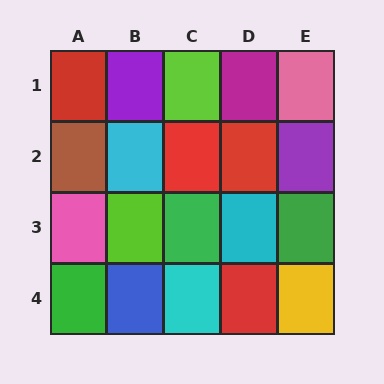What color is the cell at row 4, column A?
Green.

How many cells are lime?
2 cells are lime.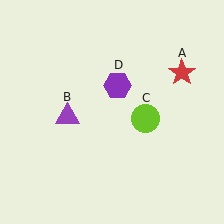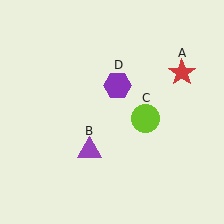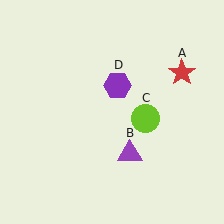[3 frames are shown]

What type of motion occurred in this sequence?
The purple triangle (object B) rotated counterclockwise around the center of the scene.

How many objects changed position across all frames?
1 object changed position: purple triangle (object B).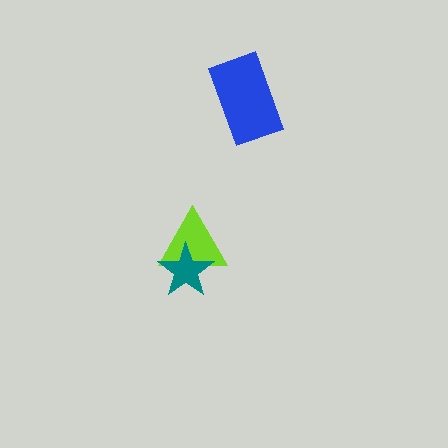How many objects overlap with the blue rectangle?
0 objects overlap with the blue rectangle.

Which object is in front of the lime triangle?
The teal star is in front of the lime triangle.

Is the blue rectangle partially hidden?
No, no other shape covers it.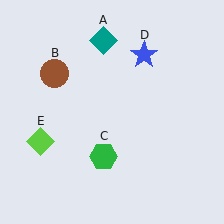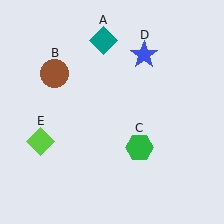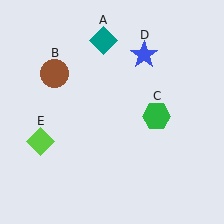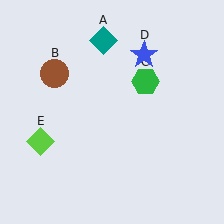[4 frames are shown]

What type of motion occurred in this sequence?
The green hexagon (object C) rotated counterclockwise around the center of the scene.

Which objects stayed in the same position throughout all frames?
Teal diamond (object A) and brown circle (object B) and blue star (object D) and lime diamond (object E) remained stationary.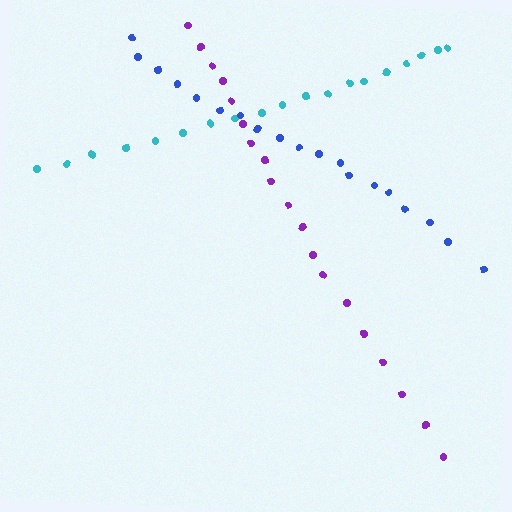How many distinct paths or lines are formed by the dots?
There are 3 distinct paths.